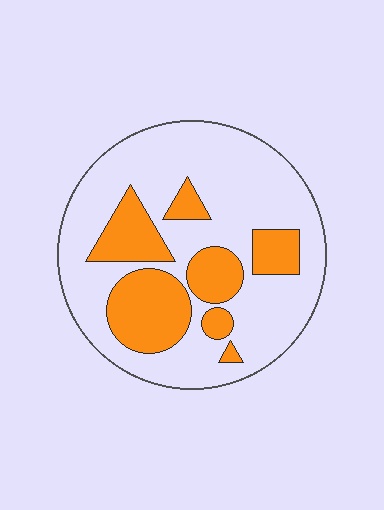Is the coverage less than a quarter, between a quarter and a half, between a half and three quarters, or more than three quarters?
Between a quarter and a half.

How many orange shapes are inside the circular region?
7.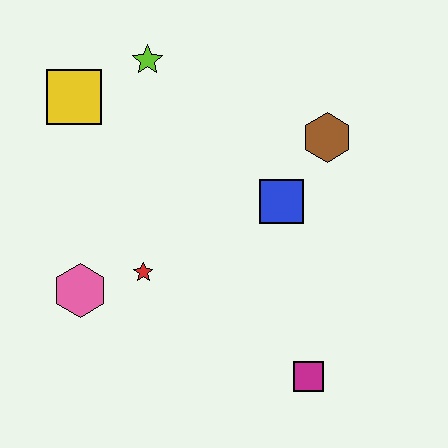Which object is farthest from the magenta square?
The yellow square is farthest from the magenta square.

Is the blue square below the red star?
No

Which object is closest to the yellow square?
The lime star is closest to the yellow square.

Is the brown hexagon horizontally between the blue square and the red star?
No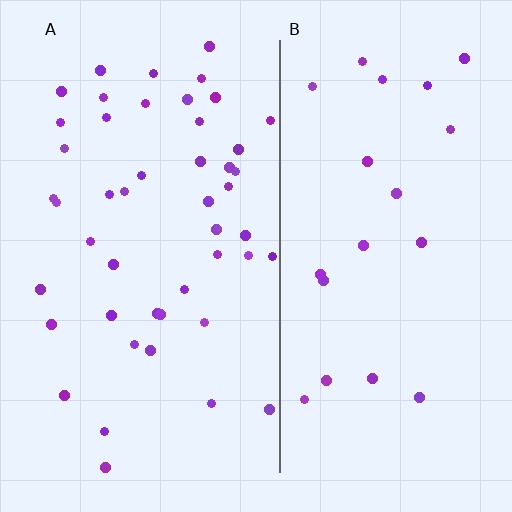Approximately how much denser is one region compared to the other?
Approximately 2.3× — region A over region B.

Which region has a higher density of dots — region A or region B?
A (the left).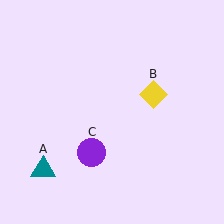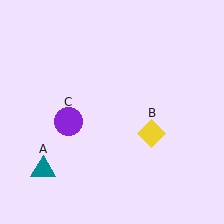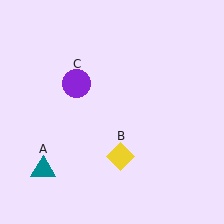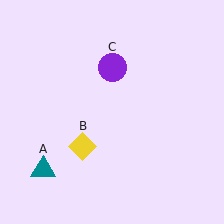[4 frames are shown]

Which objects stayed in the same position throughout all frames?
Teal triangle (object A) remained stationary.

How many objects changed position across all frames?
2 objects changed position: yellow diamond (object B), purple circle (object C).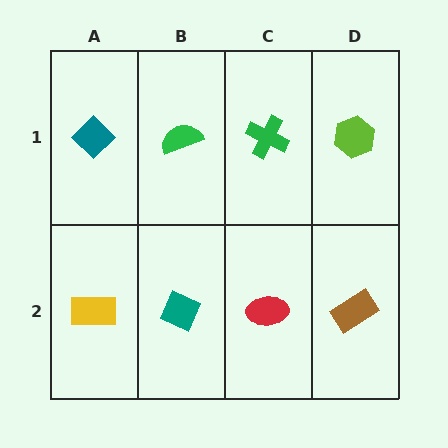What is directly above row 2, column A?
A teal diamond.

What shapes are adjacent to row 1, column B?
A teal diamond (row 2, column B), a teal diamond (row 1, column A), a green cross (row 1, column C).